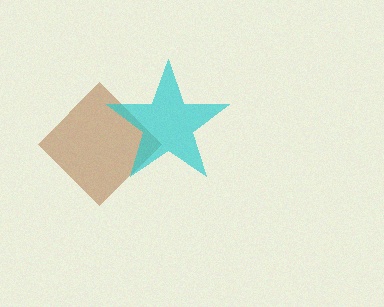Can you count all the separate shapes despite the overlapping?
Yes, there are 2 separate shapes.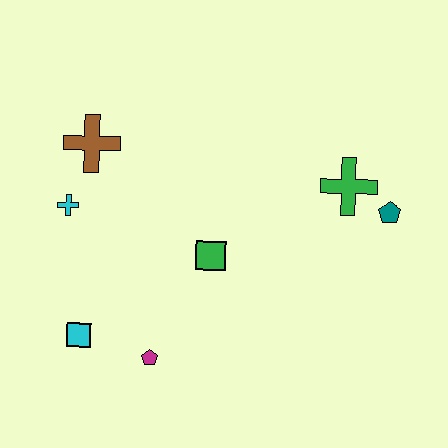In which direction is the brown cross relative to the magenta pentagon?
The brown cross is above the magenta pentagon.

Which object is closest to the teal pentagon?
The green cross is closest to the teal pentagon.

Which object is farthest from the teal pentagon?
The cyan square is farthest from the teal pentagon.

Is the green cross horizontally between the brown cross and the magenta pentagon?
No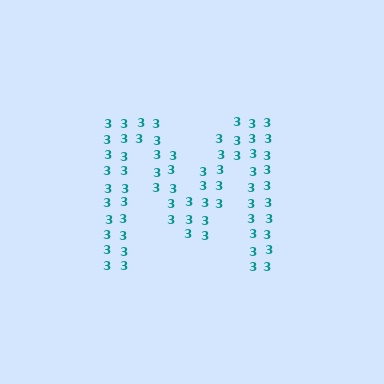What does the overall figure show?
The overall figure shows the letter M.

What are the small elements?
The small elements are digit 3's.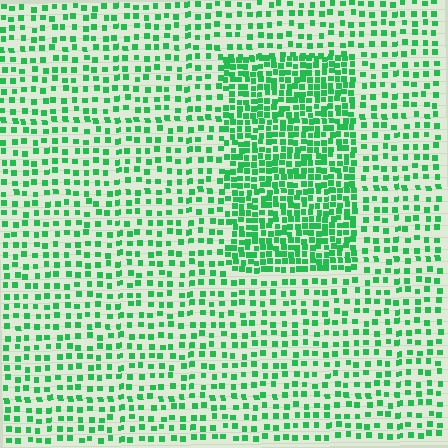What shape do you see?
I see a rectangle.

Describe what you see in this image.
The image contains small green elements arranged at two different densities. A rectangle-shaped region is visible where the elements are more densely packed than the surrounding area.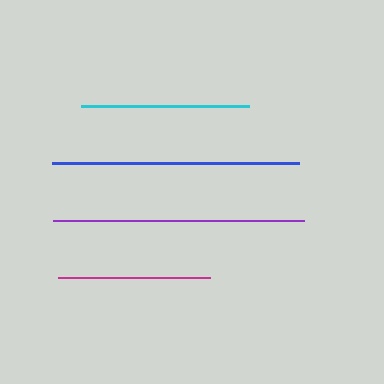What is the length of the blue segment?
The blue segment is approximately 246 pixels long.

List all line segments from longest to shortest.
From longest to shortest: purple, blue, cyan, magenta.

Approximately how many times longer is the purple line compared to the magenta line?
The purple line is approximately 1.6 times the length of the magenta line.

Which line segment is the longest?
The purple line is the longest at approximately 251 pixels.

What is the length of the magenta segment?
The magenta segment is approximately 152 pixels long.